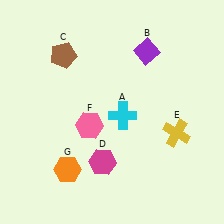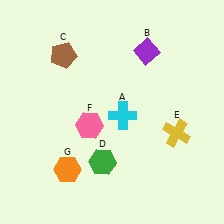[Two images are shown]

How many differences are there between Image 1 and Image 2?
There is 1 difference between the two images.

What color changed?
The hexagon (D) changed from magenta in Image 1 to green in Image 2.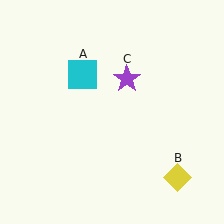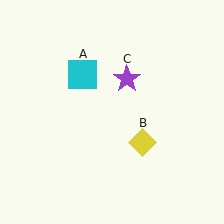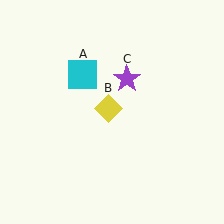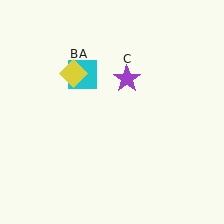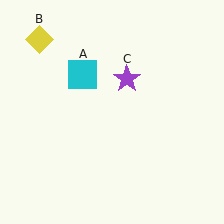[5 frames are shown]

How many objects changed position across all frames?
1 object changed position: yellow diamond (object B).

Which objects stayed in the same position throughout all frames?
Cyan square (object A) and purple star (object C) remained stationary.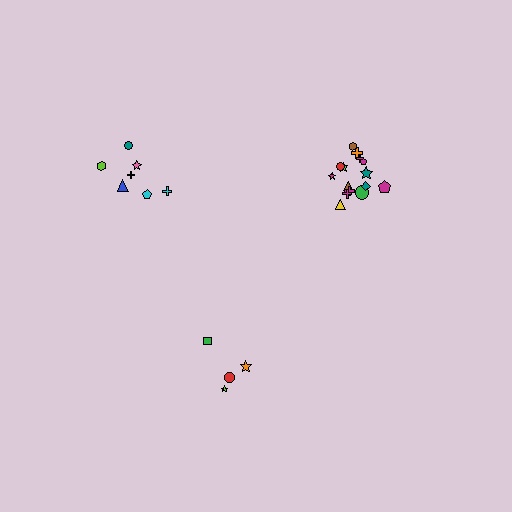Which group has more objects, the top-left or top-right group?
The top-right group.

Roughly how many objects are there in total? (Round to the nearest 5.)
Roughly 25 objects in total.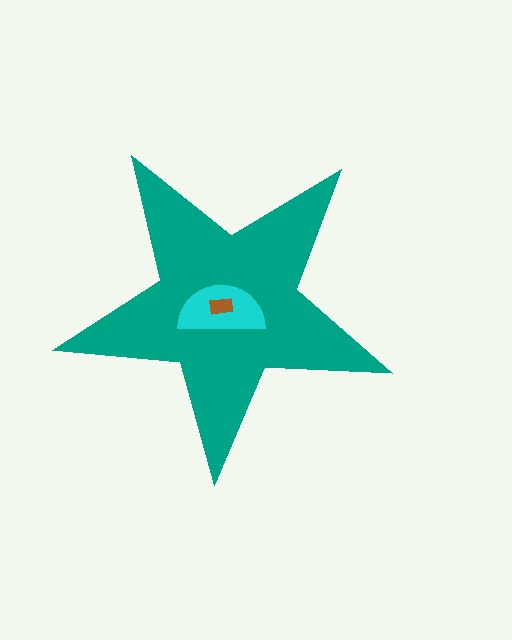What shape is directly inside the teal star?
The cyan semicircle.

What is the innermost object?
The brown rectangle.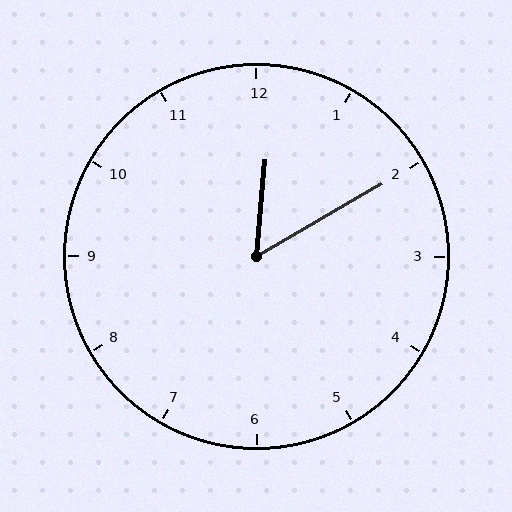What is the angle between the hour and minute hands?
Approximately 55 degrees.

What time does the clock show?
12:10.